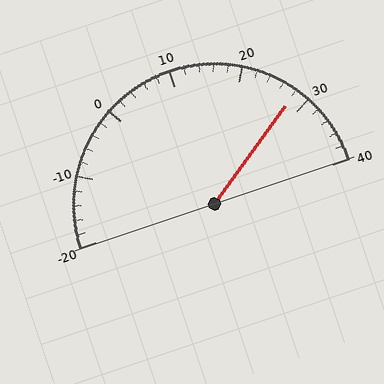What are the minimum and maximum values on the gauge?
The gauge ranges from -20 to 40.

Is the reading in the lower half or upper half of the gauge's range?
The reading is in the upper half of the range (-20 to 40).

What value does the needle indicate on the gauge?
The needle indicates approximately 28.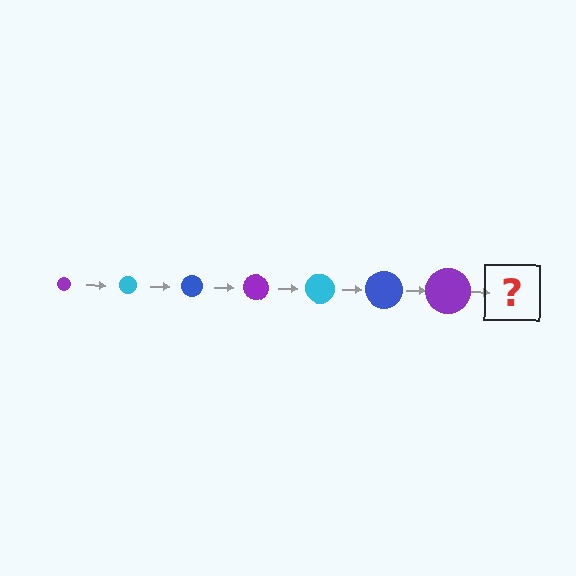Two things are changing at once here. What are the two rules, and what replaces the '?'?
The two rules are that the circle grows larger each step and the color cycles through purple, cyan, and blue. The '?' should be a cyan circle, larger than the previous one.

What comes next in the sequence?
The next element should be a cyan circle, larger than the previous one.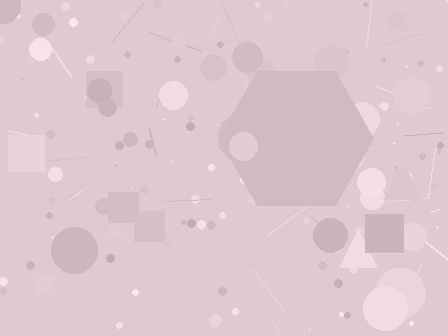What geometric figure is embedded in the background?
A hexagon is embedded in the background.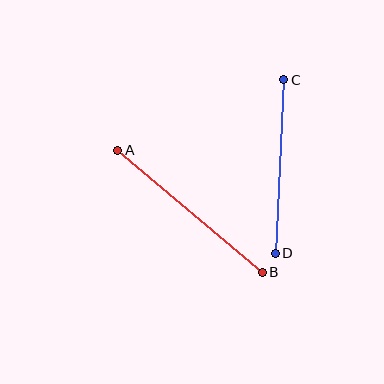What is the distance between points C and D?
The distance is approximately 173 pixels.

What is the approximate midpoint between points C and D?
The midpoint is at approximately (280, 167) pixels.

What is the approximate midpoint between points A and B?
The midpoint is at approximately (190, 211) pixels.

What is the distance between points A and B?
The distance is approximately 189 pixels.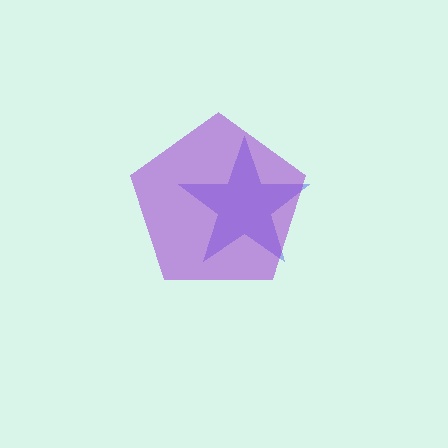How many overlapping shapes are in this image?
There are 2 overlapping shapes in the image.